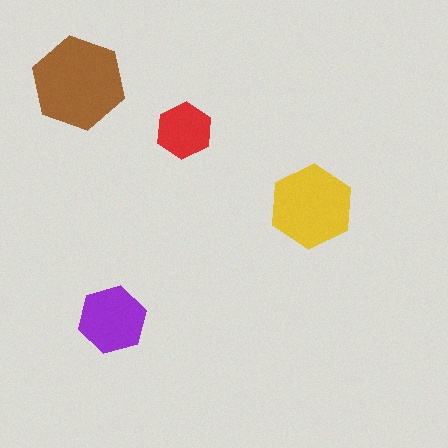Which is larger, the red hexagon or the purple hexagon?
The purple one.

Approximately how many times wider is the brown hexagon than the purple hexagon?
About 1.5 times wider.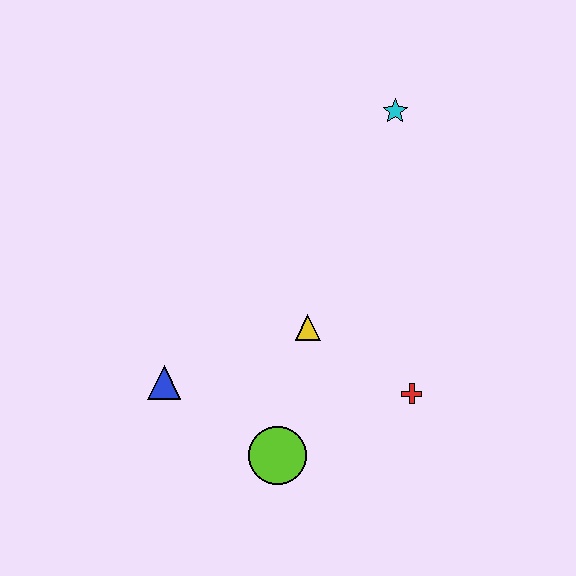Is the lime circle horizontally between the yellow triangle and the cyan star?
No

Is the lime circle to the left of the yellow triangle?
Yes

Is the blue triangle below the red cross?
No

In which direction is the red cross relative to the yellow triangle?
The red cross is to the right of the yellow triangle.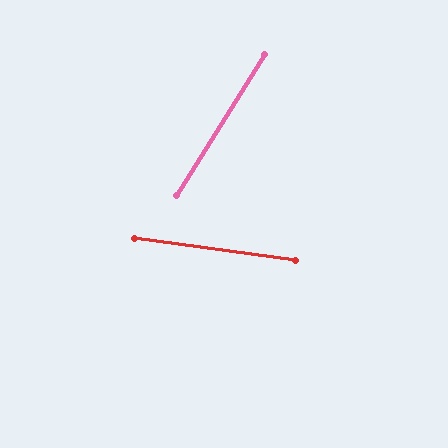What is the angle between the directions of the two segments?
Approximately 65 degrees.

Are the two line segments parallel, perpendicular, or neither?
Neither parallel nor perpendicular — they differ by about 65°.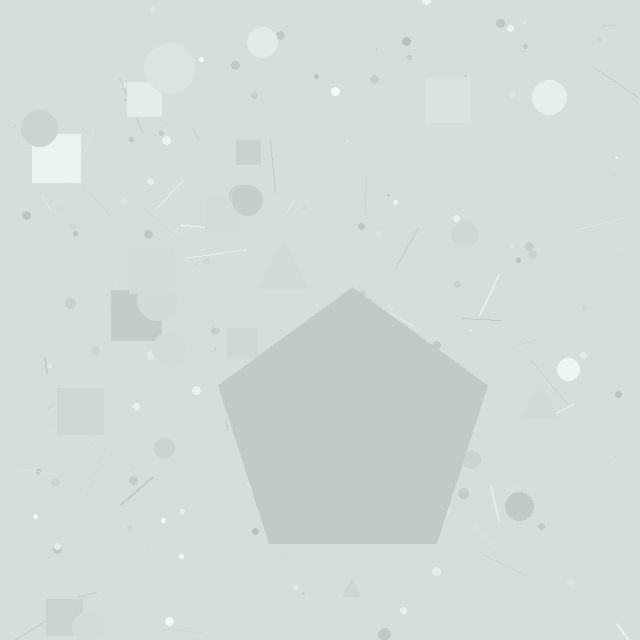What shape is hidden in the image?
A pentagon is hidden in the image.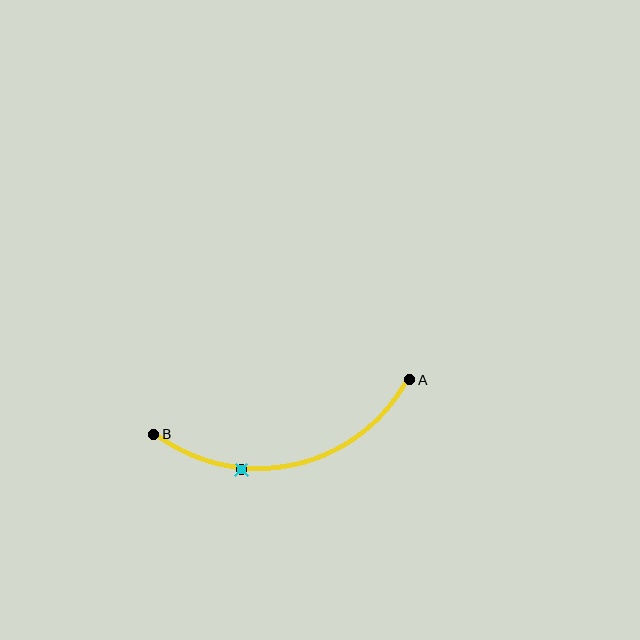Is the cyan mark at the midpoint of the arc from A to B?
No. The cyan mark lies on the arc but is closer to endpoint B. The arc midpoint would be at the point on the curve equidistant along the arc from both A and B.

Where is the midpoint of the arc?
The arc midpoint is the point on the curve farthest from the straight line joining A and B. It sits below that line.